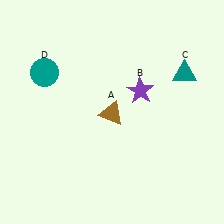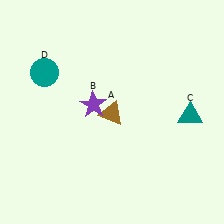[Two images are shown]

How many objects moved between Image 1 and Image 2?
2 objects moved between the two images.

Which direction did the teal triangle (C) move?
The teal triangle (C) moved down.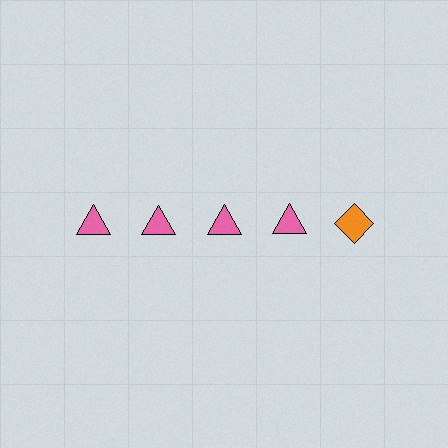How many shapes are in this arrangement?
There are 5 shapes arranged in a grid pattern.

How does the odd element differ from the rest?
It differs in both color (orange instead of pink) and shape (diamond instead of triangle).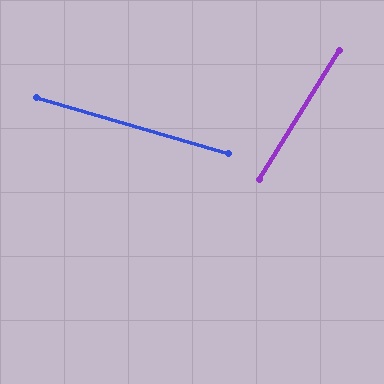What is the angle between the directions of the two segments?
Approximately 74 degrees.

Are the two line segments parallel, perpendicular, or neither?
Neither parallel nor perpendicular — they differ by about 74°.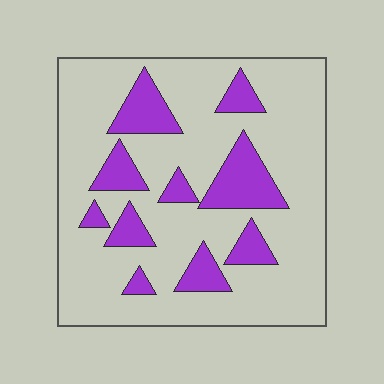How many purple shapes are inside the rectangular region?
10.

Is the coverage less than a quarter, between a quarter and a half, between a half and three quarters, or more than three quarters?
Less than a quarter.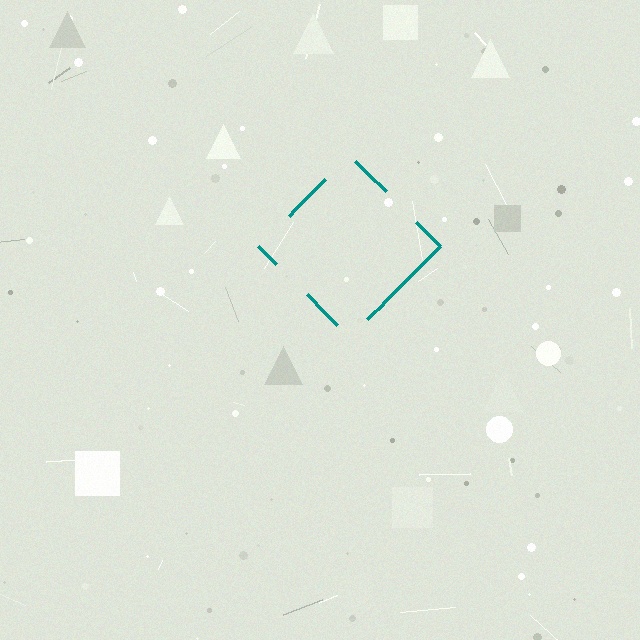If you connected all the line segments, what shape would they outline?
They would outline a diamond.